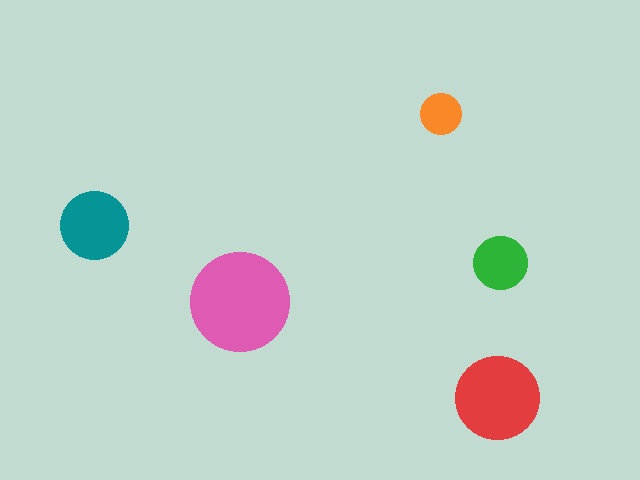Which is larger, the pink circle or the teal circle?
The pink one.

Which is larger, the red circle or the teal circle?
The red one.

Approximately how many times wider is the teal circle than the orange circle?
About 1.5 times wider.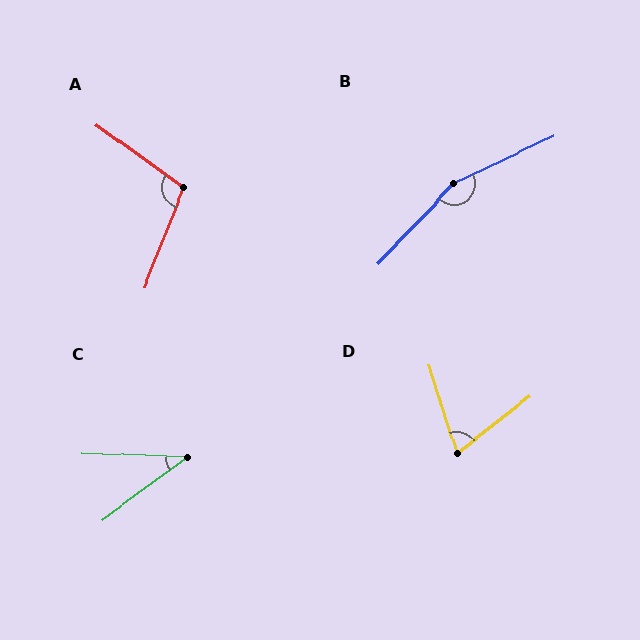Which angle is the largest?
B, at approximately 159 degrees.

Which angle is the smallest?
C, at approximately 38 degrees.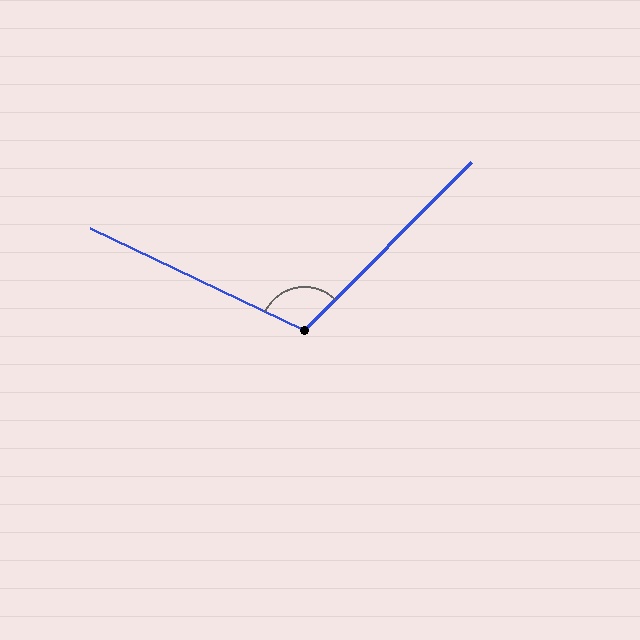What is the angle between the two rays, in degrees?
Approximately 109 degrees.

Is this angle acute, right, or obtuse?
It is obtuse.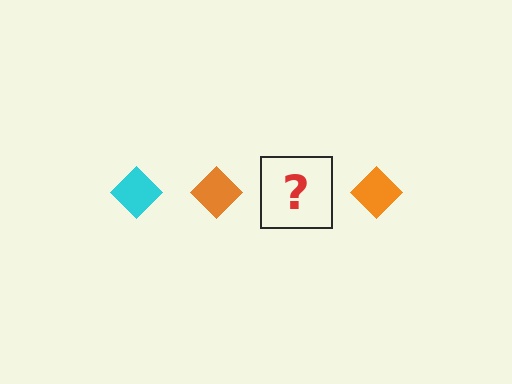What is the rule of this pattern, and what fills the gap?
The rule is that the pattern cycles through cyan, orange diamonds. The gap should be filled with a cyan diamond.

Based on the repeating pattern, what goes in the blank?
The blank should be a cyan diamond.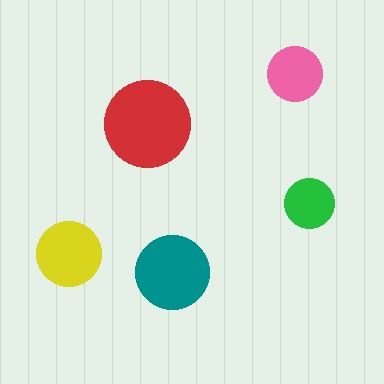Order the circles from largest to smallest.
the red one, the teal one, the yellow one, the pink one, the green one.